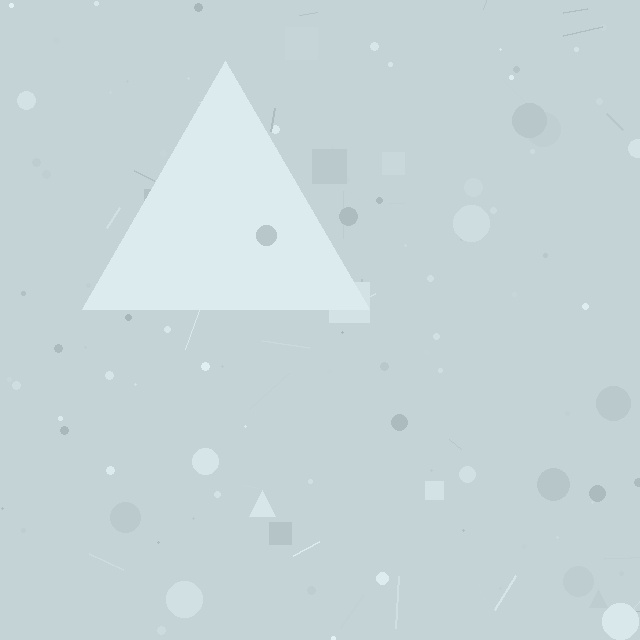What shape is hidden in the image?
A triangle is hidden in the image.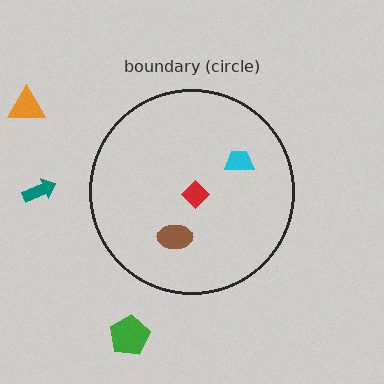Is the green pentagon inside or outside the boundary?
Outside.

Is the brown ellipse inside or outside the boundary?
Inside.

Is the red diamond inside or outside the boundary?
Inside.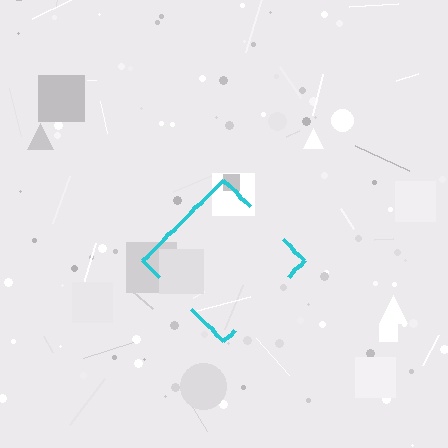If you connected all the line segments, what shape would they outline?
They would outline a diamond.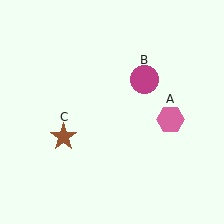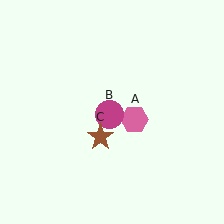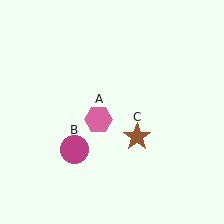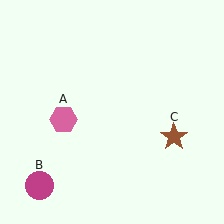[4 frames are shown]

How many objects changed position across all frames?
3 objects changed position: pink hexagon (object A), magenta circle (object B), brown star (object C).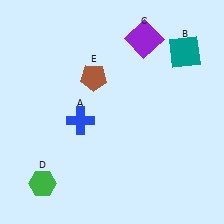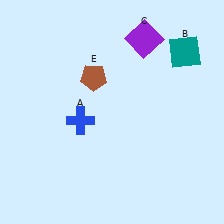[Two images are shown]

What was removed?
The green hexagon (D) was removed in Image 2.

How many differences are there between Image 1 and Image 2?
There is 1 difference between the two images.